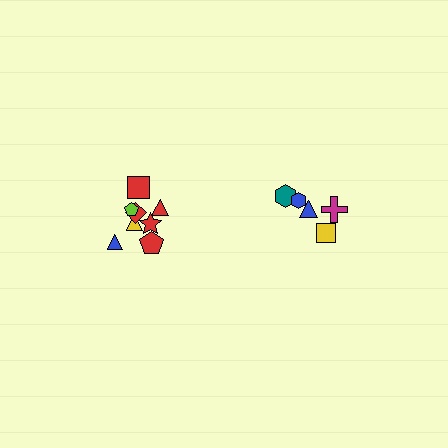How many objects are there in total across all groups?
There are 13 objects.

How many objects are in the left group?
There are 8 objects.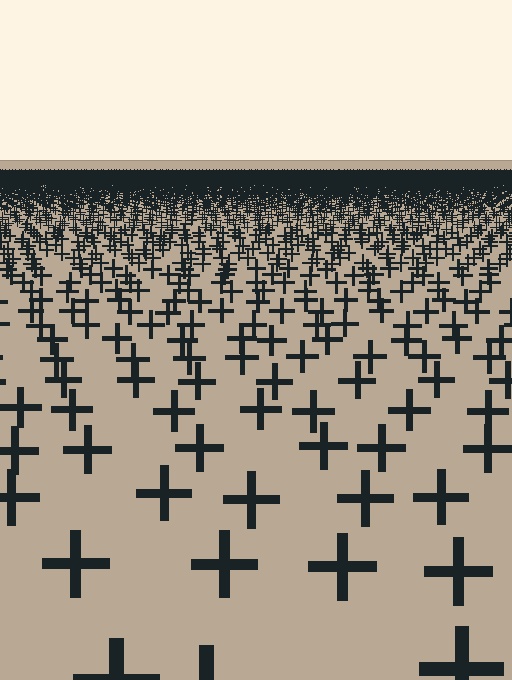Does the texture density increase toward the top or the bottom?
Density increases toward the top.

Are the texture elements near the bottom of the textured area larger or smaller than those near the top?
Larger. Near the bottom, elements are closer to the viewer and appear at a bigger on-screen size.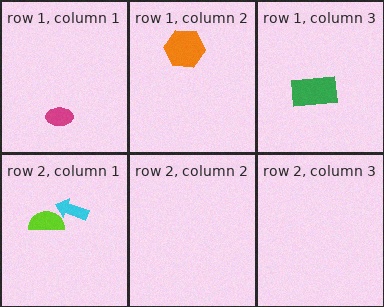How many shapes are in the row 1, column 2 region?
1.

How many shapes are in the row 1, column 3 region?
1.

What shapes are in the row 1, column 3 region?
The green rectangle.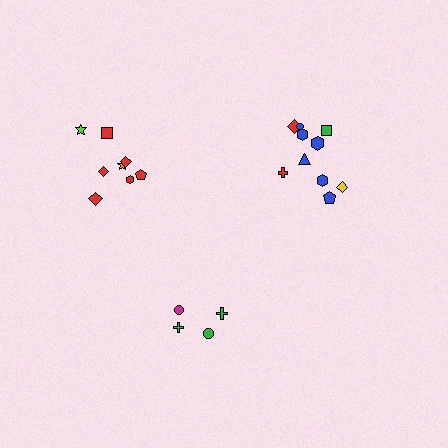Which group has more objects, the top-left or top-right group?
The top-right group.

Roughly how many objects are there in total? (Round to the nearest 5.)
Roughly 20 objects in total.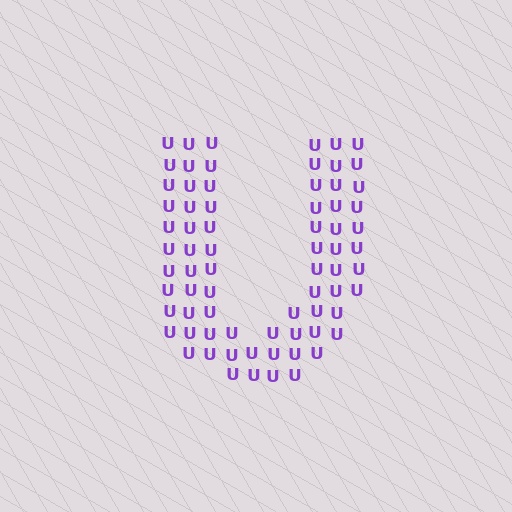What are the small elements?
The small elements are letter U's.